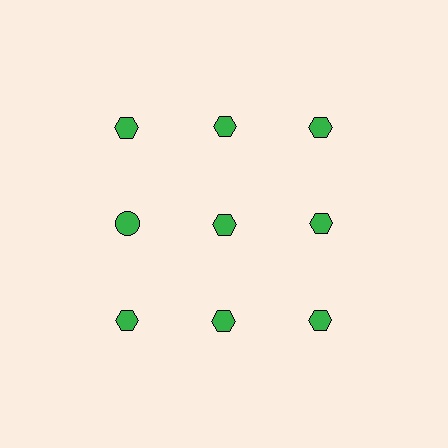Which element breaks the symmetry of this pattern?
The green circle in the second row, leftmost column breaks the symmetry. All other shapes are green hexagons.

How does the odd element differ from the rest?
It has a different shape: circle instead of hexagon.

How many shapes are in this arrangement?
There are 9 shapes arranged in a grid pattern.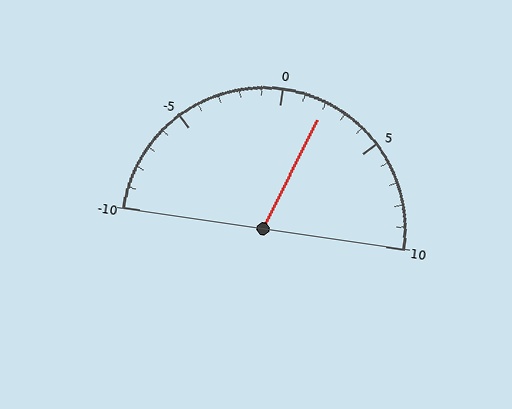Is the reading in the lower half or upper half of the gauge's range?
The reading is in the upper half of the range (-10 to 10).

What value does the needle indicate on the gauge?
The needle indicates approximately 2.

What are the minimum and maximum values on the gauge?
The gauge ranges from -10 to 10.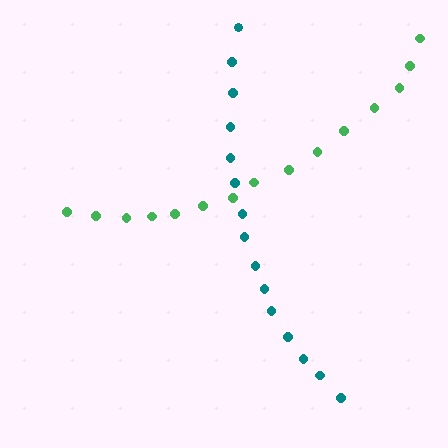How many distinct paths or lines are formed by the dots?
There are 2 distinct paths.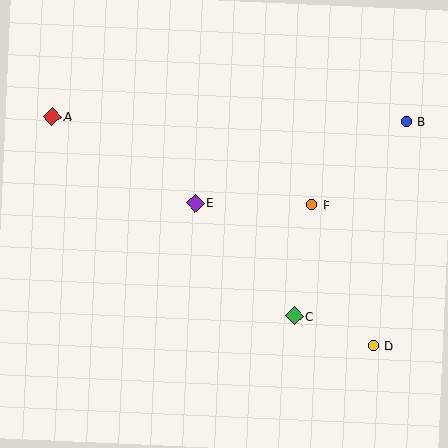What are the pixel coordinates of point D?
Point D is at (373, 346).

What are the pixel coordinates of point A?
Point A is at (53, 117).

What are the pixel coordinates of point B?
Point B is at (406, 121).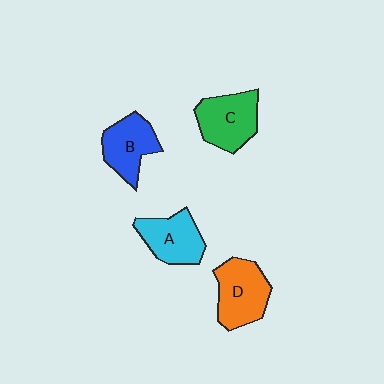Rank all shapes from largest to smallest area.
From largest to smallest: D (orange), C (green), A (cyan), B (blue).